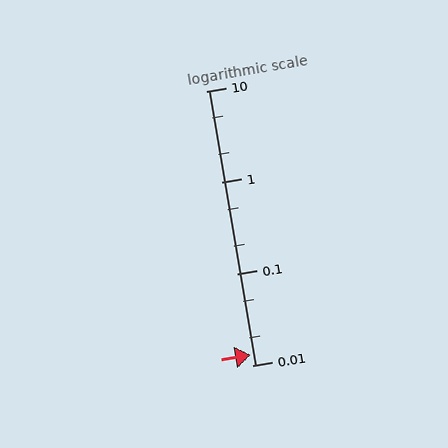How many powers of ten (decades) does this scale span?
The scale spans 3 decades, from 0.01 to 10.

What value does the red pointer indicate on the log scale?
The pointer indicates approximately 0.013.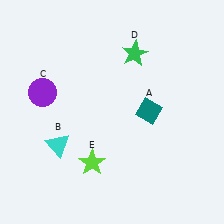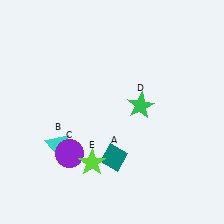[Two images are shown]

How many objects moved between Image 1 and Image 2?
3 objects moved between the two images.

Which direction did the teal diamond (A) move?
The teal diamond (A) moved down.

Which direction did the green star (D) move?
The green star (D) moved down.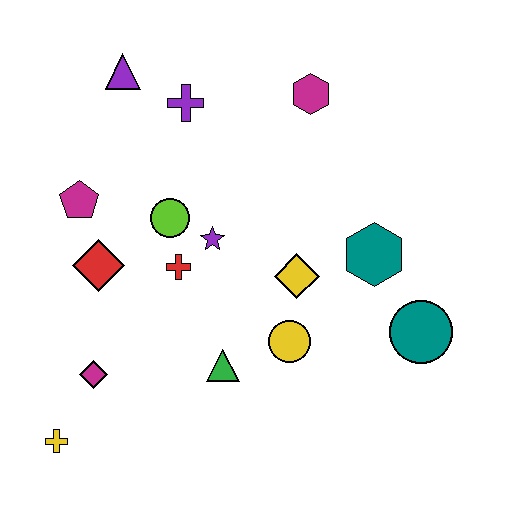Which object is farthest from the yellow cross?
The magenta hexagon is farthest from the yellow cross.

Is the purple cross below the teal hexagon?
No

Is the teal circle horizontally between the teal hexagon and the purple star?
No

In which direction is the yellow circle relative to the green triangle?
The yellow circle is to the right of the green triangle.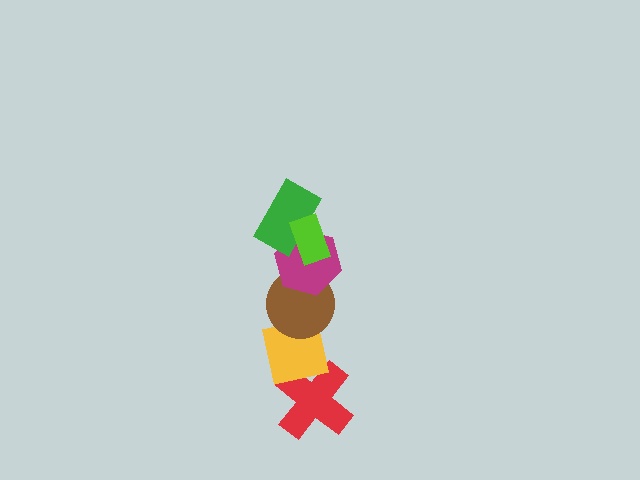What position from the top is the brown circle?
The brown circle is 4th from the top.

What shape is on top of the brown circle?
The magenta hexagon is on top of the brown circle.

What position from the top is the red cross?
The red cross is 6th from the top.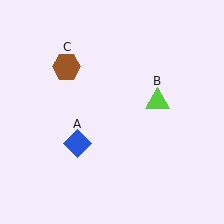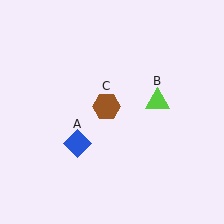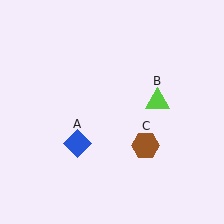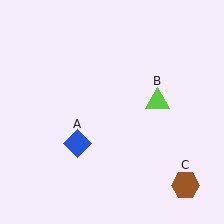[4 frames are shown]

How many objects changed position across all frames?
1 object changed position: brown hexagon (object C).